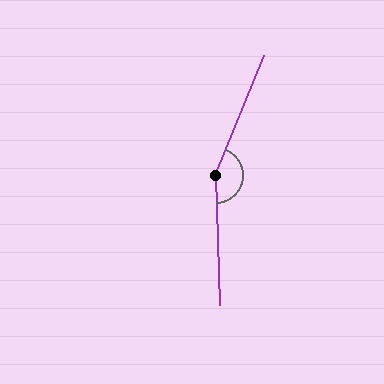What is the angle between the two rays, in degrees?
Approximately 156 degrees.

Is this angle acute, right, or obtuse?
It is obtuse.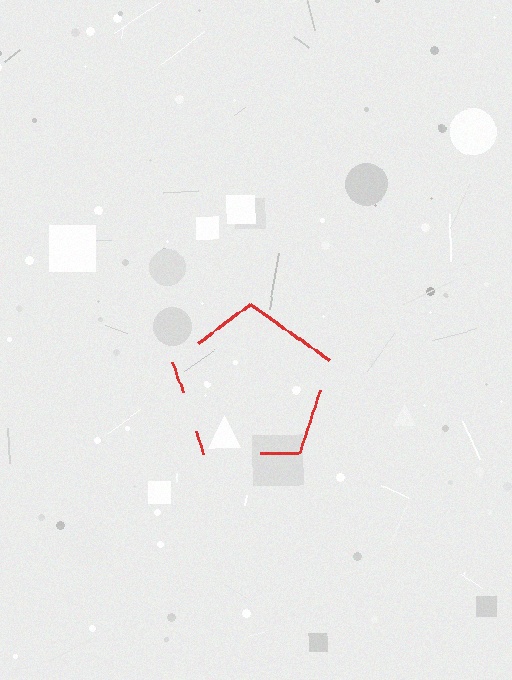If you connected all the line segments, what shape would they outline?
They would outline a pentagon.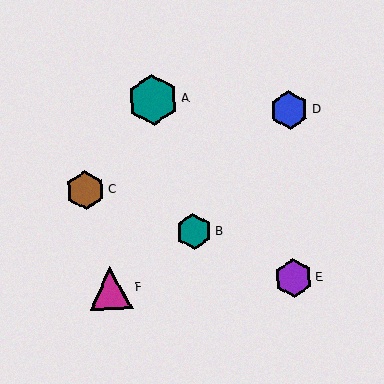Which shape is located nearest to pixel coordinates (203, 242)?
The teal hexagon (labeled B) at (194, 232) is nearest to that location.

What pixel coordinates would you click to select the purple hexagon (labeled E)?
Click at (293, 278) to select the purple hexagon E.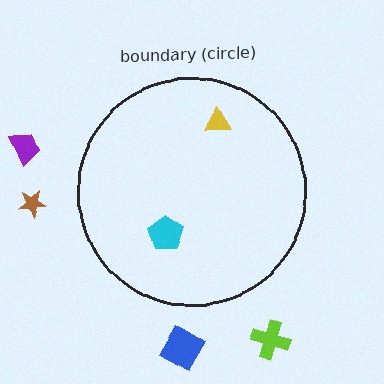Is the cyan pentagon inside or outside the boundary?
Inside.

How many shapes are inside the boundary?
2 inside, 4 outside.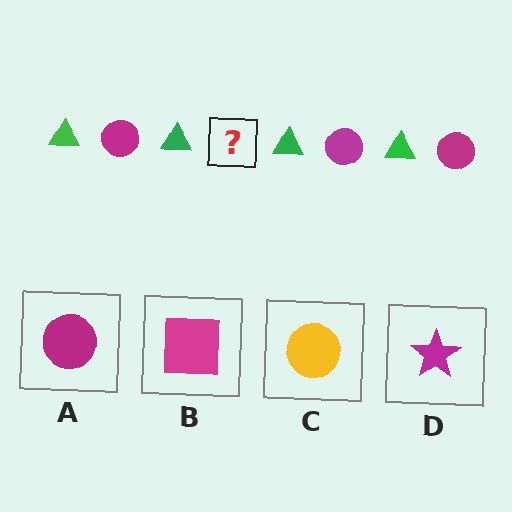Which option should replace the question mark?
Option A.